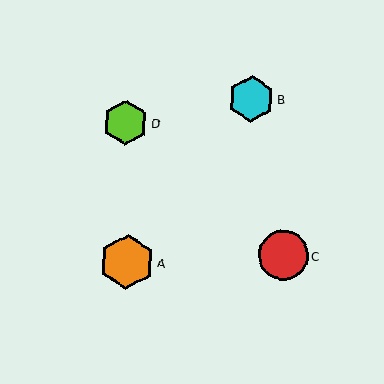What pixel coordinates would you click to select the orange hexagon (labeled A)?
Click at (127, 262) to select the orange hexagon A.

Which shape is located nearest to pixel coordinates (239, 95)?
The cyan hexagon (labeled B) at (251, 99) is nearest to that location.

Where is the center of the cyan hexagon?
The center of the cyan hexagon is at (251, 99).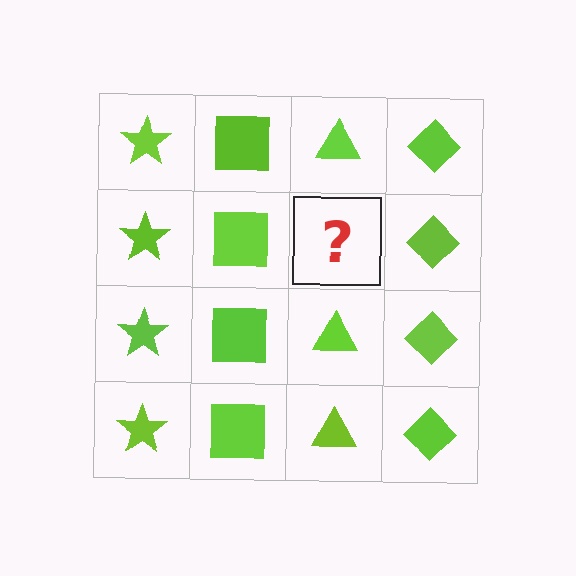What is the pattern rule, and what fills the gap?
The rule is that each column has a consistent shape. The gap should be filled with a lime triangle.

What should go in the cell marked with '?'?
The missing cell should contain a lime triangle.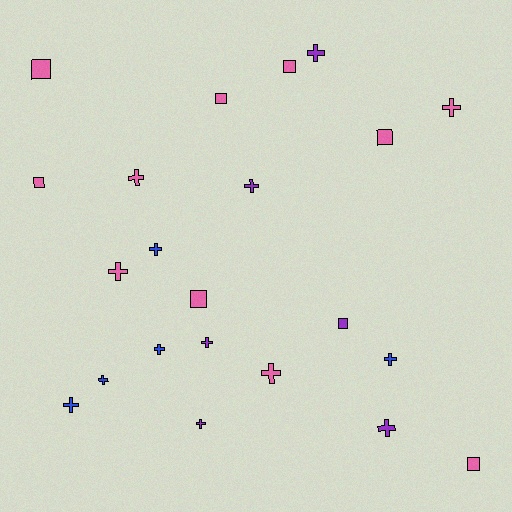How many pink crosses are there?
There are 4 pink crosses.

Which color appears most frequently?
Pink, with 11 objects.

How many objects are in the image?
There are 22 objects.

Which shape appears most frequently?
Cross, with 14 objects.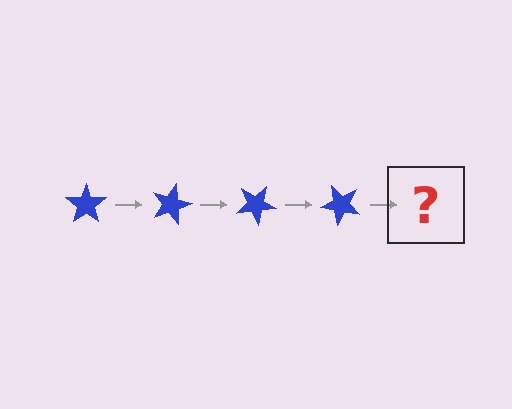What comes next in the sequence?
The next element should be a blue star rotated 60 degrees.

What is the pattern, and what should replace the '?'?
The pattern is that the star rotates 15 degrees each step. The '?' should be a blue star rotated 60 degrees.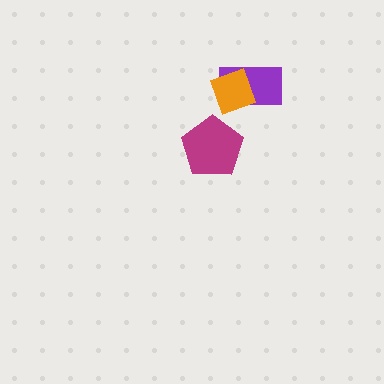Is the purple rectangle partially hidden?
Yes, it is partially covered by another shape.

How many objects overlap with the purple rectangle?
1 object overlaps with the purple rectangle.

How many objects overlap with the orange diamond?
1 object overlaps with the orange diamond.